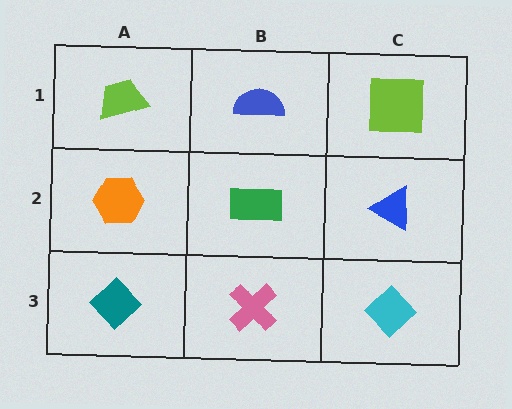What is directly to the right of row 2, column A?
A green rectangle.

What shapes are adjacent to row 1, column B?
A green rectangle (row 2, column B), a lime trapezoid (row 1, column A), a lime square (row 1, column C).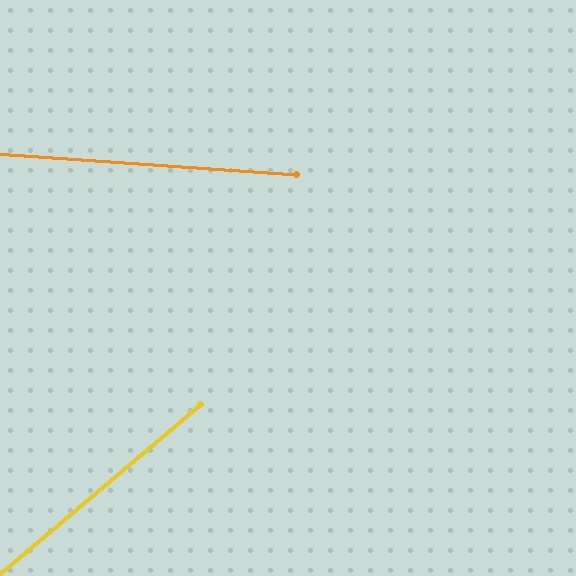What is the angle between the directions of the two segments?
Approximately 44 degrees.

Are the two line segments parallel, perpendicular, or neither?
Neither parallel nor perpendicular — they differ by about 44°.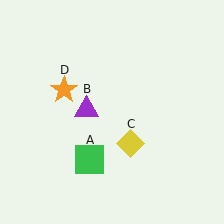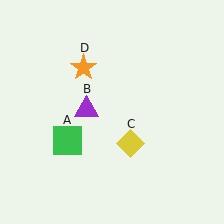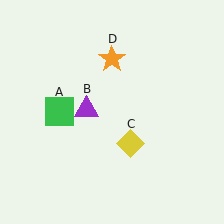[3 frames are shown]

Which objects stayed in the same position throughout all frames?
Purple triangle (object B) and yellow diamond (object C) remained stationary.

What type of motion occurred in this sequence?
The green square (object A), orange star (object D) rotated clockwise around the center of the scene.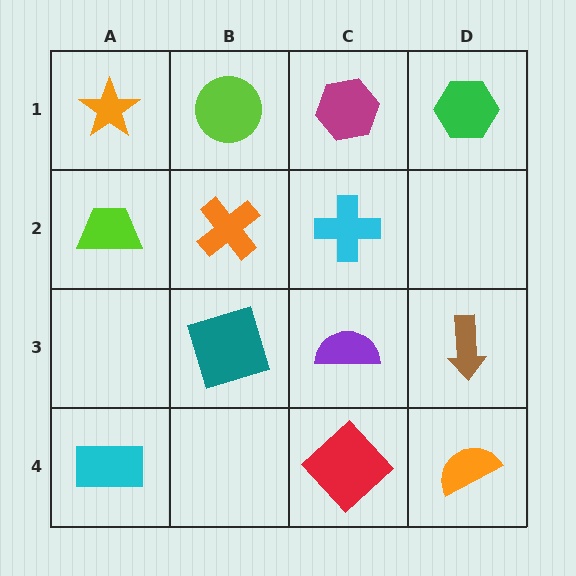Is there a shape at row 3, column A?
No, that cell is empty.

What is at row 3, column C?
A purple semicircle.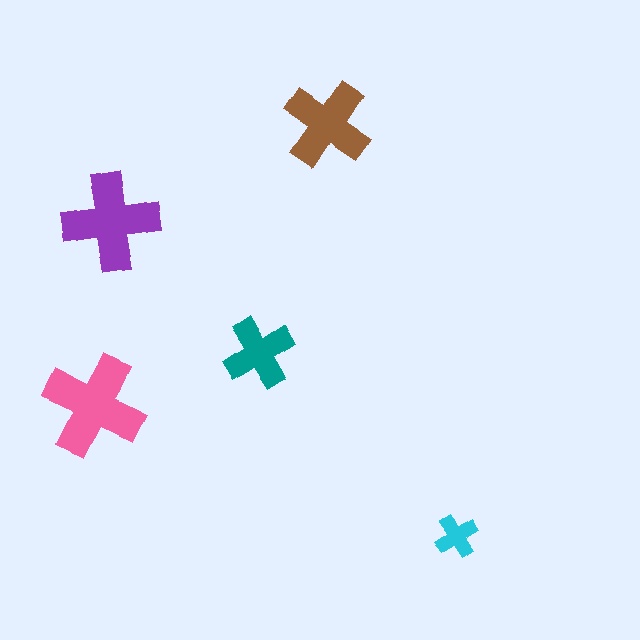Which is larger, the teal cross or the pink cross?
The pink one.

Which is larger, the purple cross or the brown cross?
The purple one.